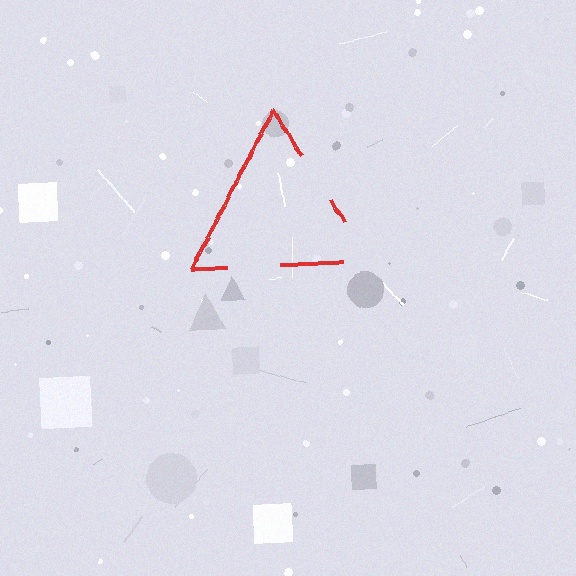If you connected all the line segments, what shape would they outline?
They would outline a triangle.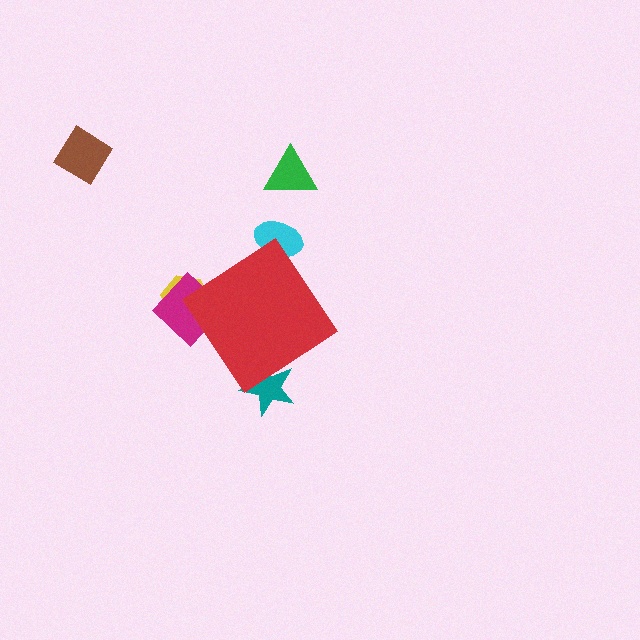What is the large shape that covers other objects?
A red diamond.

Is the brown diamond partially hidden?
No, the brown diamond is fully visible.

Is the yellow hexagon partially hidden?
Yes, the yellow hexagon is partially hidden behind the red diamond.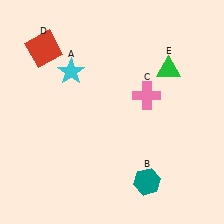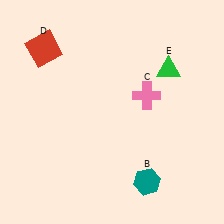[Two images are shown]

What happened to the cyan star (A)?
The cyan star (A) was removed in Image 2. It was in the top-left area of Image 1.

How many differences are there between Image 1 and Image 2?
There is 1 difference between the two images.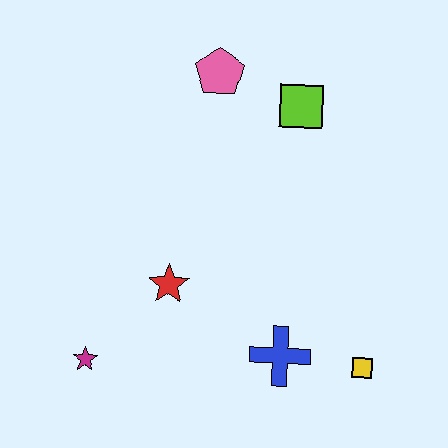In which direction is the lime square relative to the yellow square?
The lime square is above the yellow square.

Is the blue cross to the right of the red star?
Yes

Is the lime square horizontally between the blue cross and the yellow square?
Yes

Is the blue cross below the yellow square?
No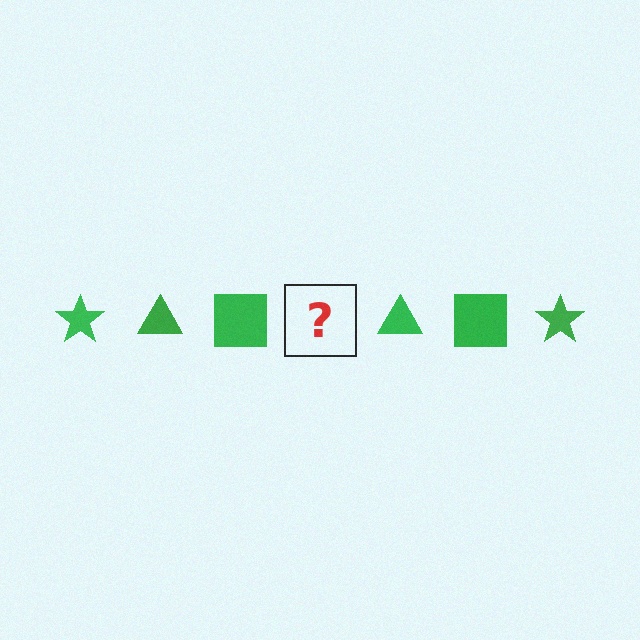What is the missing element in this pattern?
The missing element is a green star.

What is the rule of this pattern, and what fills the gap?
The rule is that the pattern cycles through star, triangle, square shapes in green. The gap should be filled with a green star.